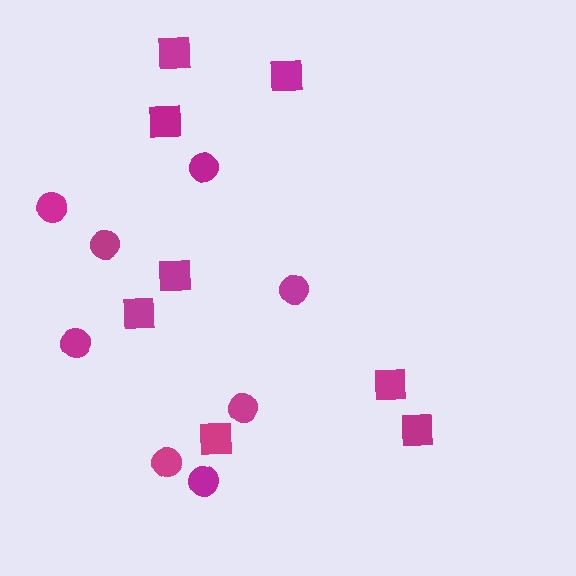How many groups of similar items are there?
There are 2 groups: one group of circles (8) and one group of squares (8).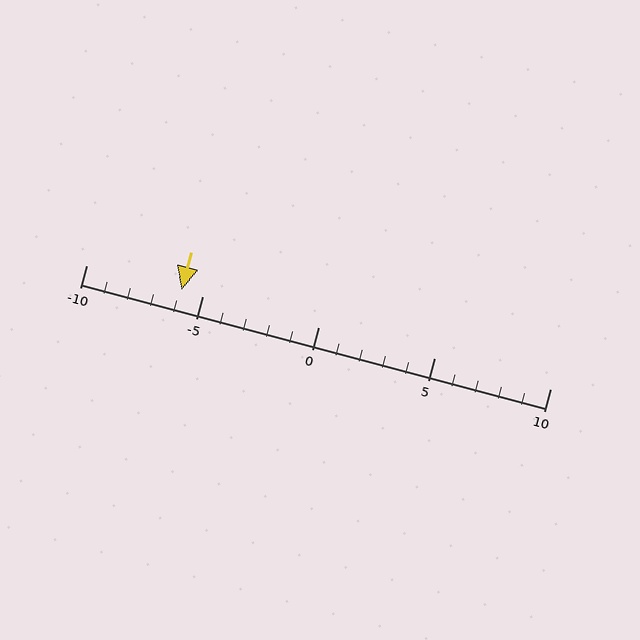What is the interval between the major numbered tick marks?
The major tick marks are spaced 5 units apart.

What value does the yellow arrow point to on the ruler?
The yellow arrow points to approximately -6.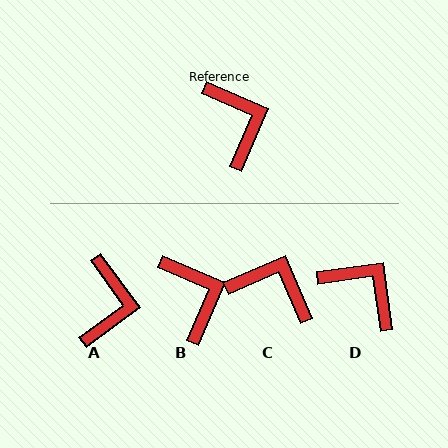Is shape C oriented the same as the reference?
No, it is off by about 47 degrees.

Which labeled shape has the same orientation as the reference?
B.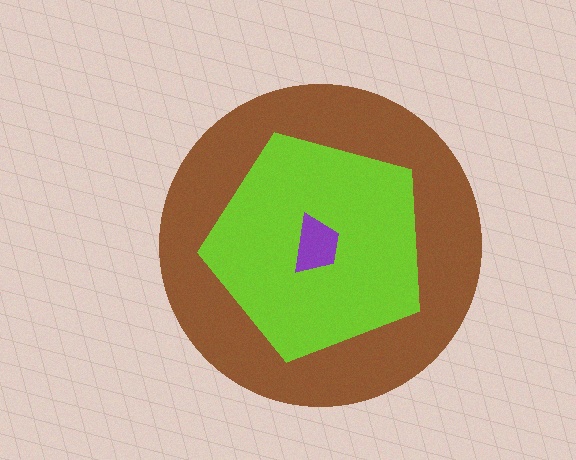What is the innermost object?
The purple trapezoid.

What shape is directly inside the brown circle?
The lime pentagon.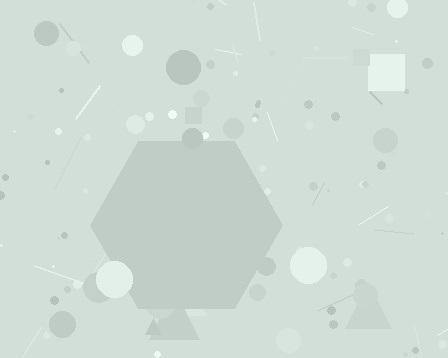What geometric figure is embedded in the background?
A hexagon is embedded in the background.